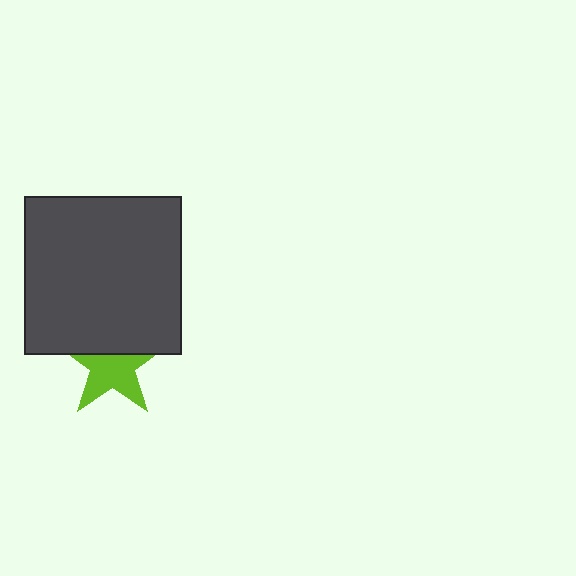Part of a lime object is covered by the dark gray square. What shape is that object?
It is a star.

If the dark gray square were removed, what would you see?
You would see the complete lime star.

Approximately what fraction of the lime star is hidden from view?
Roughly 39% of the lime star is hidden behind the dark gray square.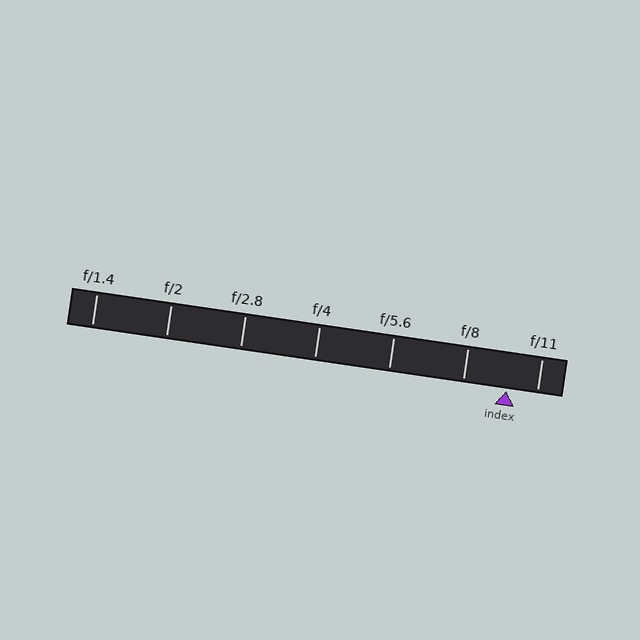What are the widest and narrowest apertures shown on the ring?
The widest aperture shown is f/1.4 and the narrowest is f/11.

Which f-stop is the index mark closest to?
The index mark is closest to f/11.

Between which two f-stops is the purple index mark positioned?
The index mark is between f/8 and f/11.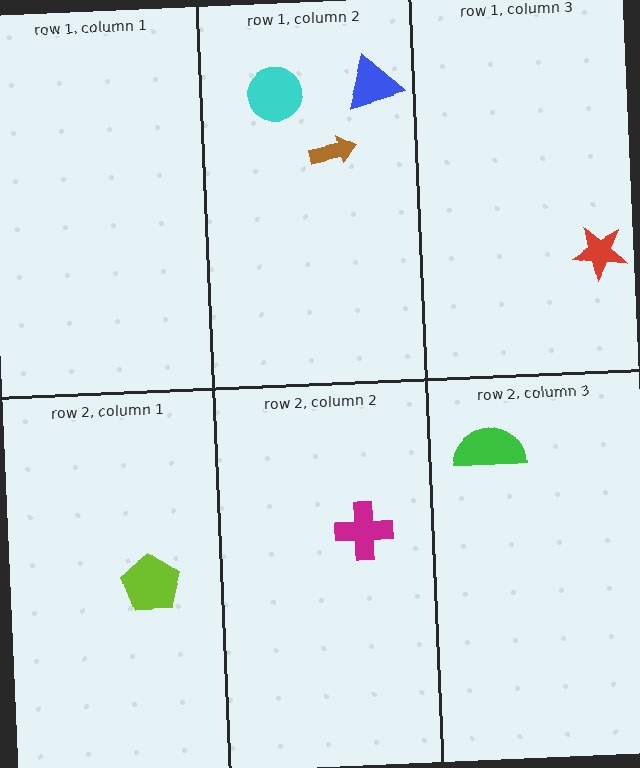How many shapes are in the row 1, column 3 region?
1.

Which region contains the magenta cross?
The row 2, column 2 region.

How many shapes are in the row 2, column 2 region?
1.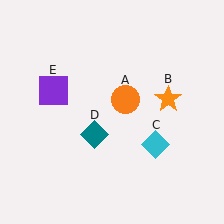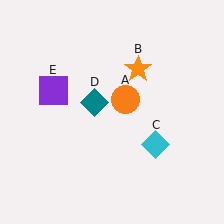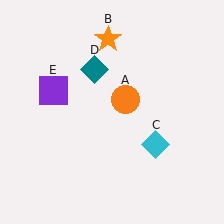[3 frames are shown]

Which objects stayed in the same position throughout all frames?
Orange circle (object A) and cyan diamond (object C) and purple square (object E) remained stationary.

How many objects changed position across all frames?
2 objects changed position: orange star (object B), teal diamond (object D).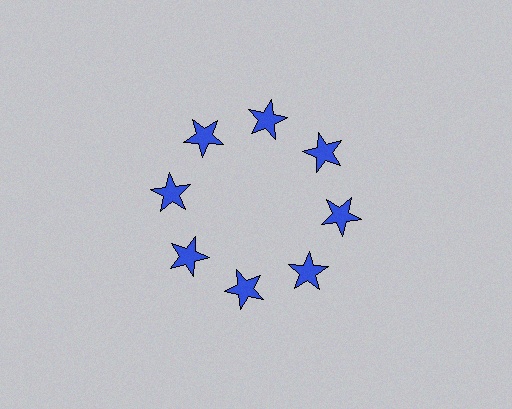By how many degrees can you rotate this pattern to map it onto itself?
The pattern maps onto itself every 45 degrees of rotation.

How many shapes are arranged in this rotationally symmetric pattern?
There are 8 shapes, arranged in 8 groups of 1.